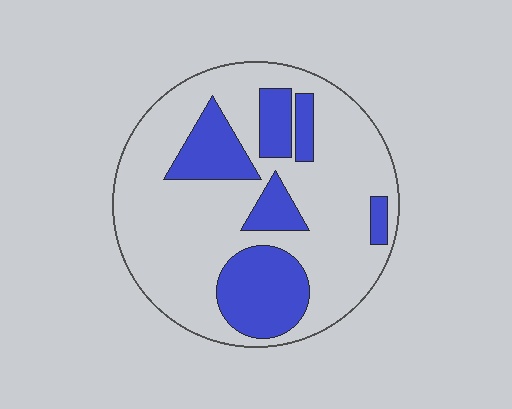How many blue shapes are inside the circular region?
6.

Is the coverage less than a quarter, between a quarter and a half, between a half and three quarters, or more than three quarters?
Between a quarter and a half.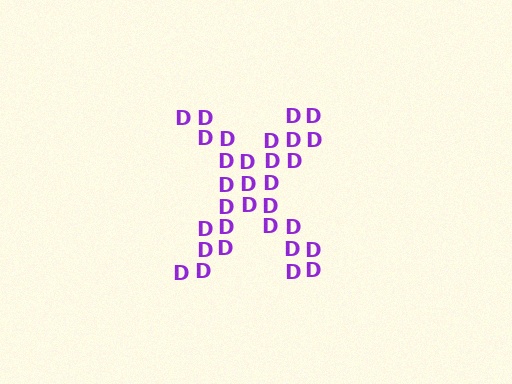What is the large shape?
The large shape is the letter X.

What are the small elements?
The small elements are letter D's.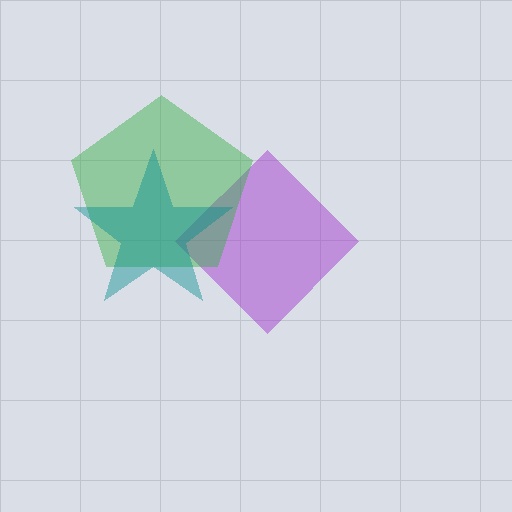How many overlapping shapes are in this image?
There are 3 overlapping shapes in the image.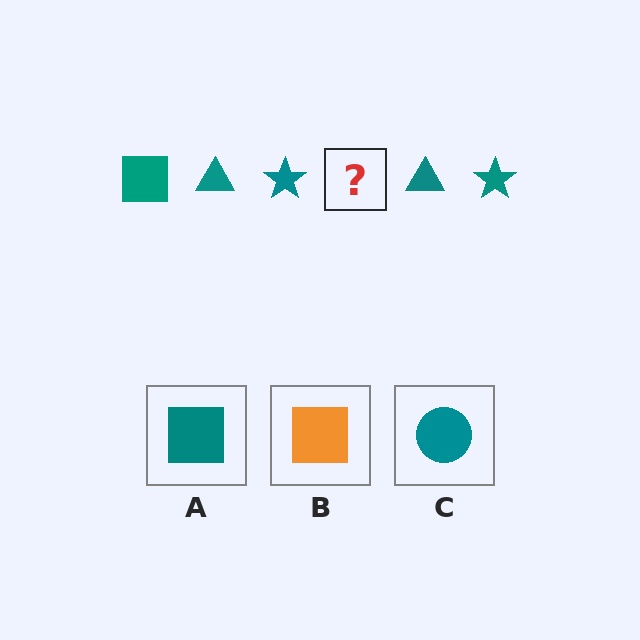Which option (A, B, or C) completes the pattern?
A.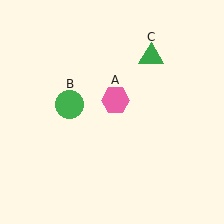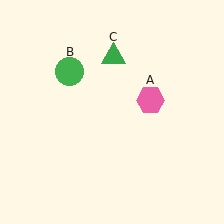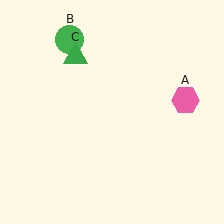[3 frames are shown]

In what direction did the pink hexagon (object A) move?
The pink hexagon (object A) moved right.